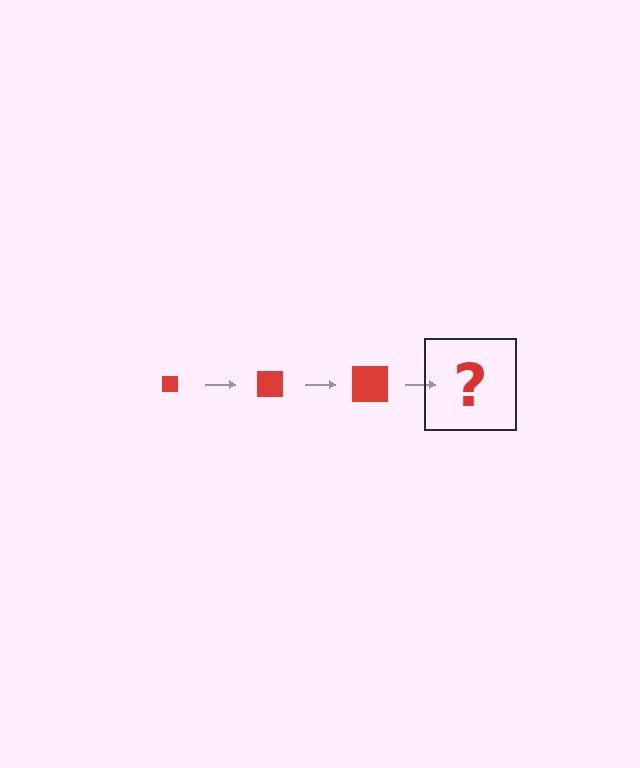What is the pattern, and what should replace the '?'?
The pattern is that the square gets progressively larger each step. The '?' should be a red square, larger than the previous one.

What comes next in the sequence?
The next element should be a red square, larger than the previous one.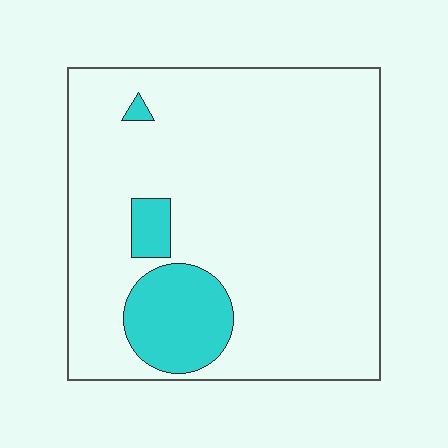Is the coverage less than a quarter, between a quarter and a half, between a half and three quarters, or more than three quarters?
Less than a quarter.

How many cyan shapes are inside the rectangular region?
3.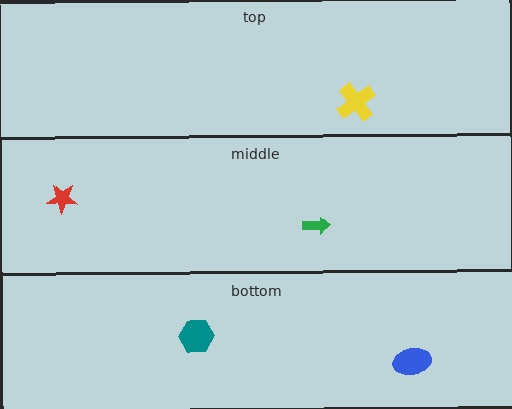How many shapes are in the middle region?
2.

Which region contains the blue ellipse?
The bottom region.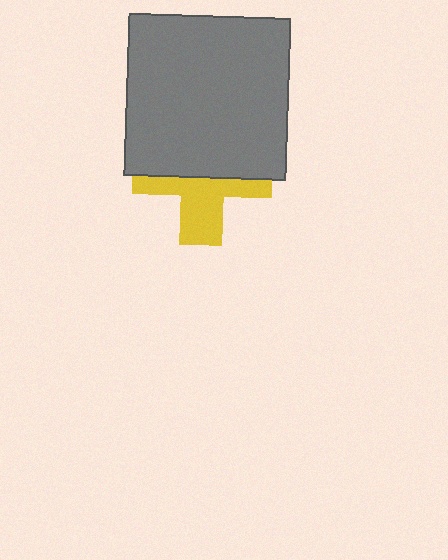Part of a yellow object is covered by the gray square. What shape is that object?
It is a cross.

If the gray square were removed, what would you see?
You would see the complete yellow cross.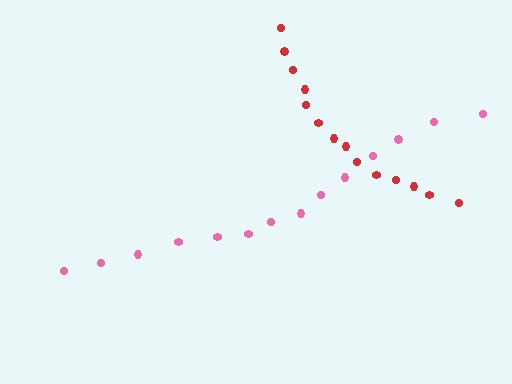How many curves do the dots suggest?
There are 2 distinct paths.